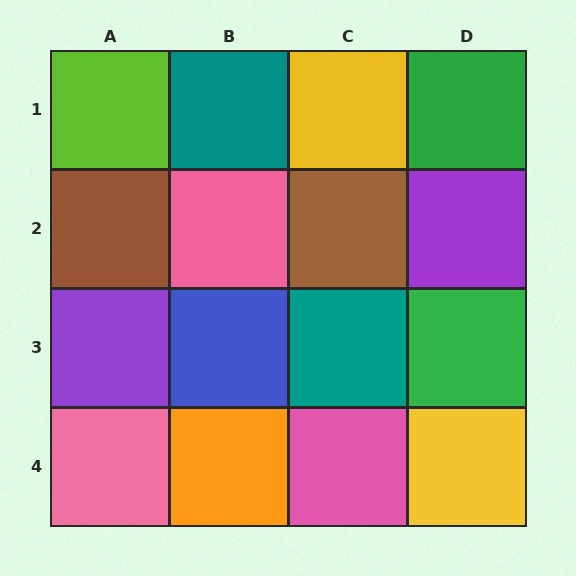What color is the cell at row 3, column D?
Green.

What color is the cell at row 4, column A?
Pink.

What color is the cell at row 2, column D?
Purple.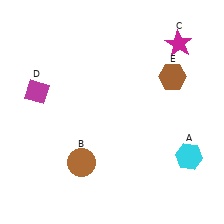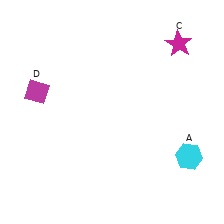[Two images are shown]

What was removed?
The brown circle (B), the brown hexagon (E) were removed in Image 2.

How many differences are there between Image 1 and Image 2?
There are 2 differences between the two images.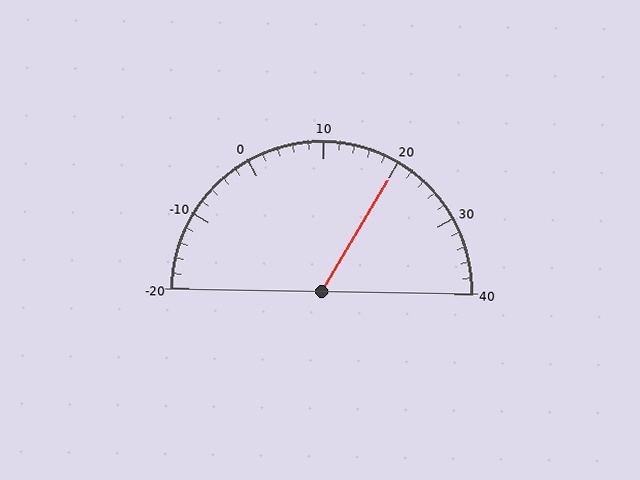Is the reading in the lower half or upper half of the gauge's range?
The reading is in the upper half of the range (-20 to 40).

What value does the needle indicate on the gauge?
The needle indicates approximately 20.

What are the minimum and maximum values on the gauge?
The gauge ranges from -20 to 40.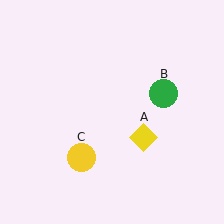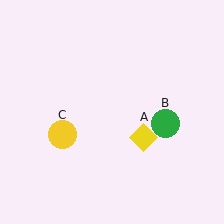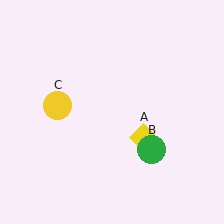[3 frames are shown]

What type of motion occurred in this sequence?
The green circle (object B), yellow circle (object C) rotated clockwise around the center of the scene.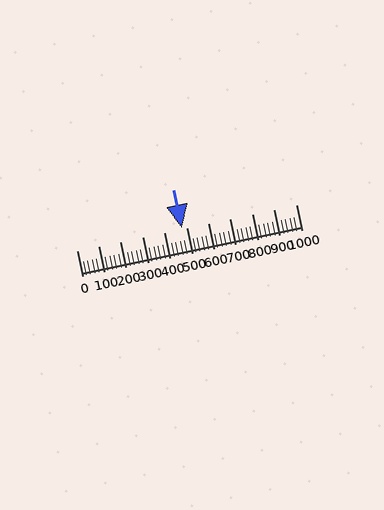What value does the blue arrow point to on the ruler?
The blue arrow points to approximately 480.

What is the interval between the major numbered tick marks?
The major tick marks are spaced 100 units apart.